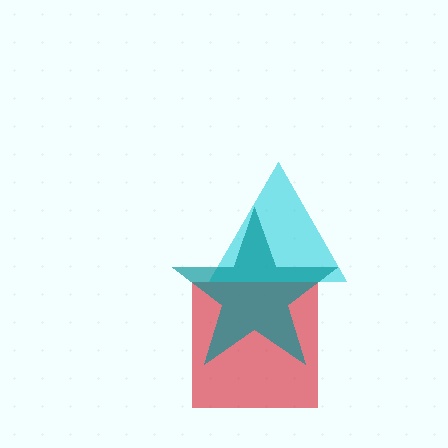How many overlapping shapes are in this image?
There are 3 overlapping shapes in the image.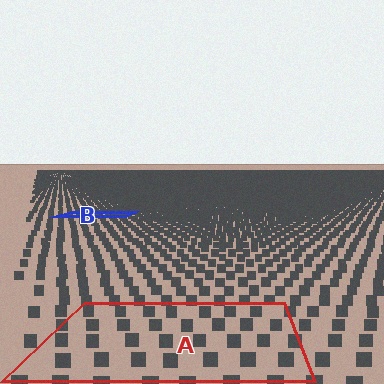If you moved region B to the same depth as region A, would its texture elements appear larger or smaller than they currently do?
They would appear larger. At a closer depth, the same texture elements are projected at a bigger on-screen size.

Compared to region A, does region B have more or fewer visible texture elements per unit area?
Region B has more texture elements per unit area — they are packed more densely because it is farther away.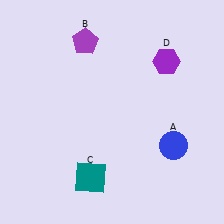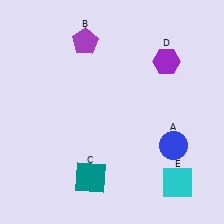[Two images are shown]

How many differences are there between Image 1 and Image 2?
There is 1 difference between the two images.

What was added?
A cyan square (E) was added in Image 2.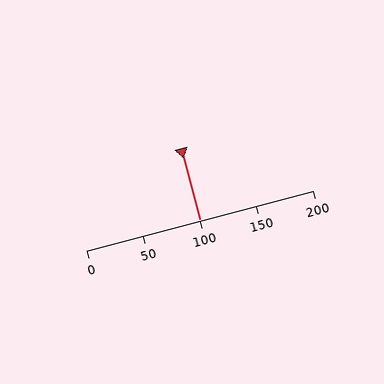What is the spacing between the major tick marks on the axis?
The major ticks are spaced 50 apart.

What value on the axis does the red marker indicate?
The marker indicates approximately 100.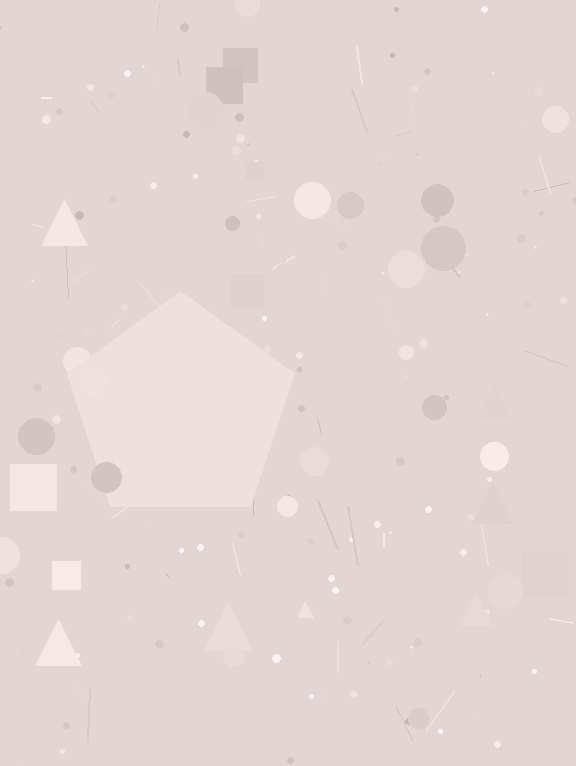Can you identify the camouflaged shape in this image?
The camouflaged shape is a pentagon.